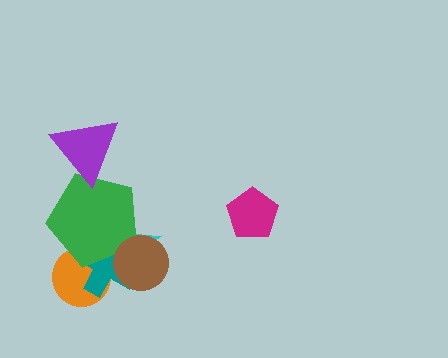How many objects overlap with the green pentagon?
5 objects overlap with the green pentagon.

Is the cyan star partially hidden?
Yes, it is partially covered by another shape.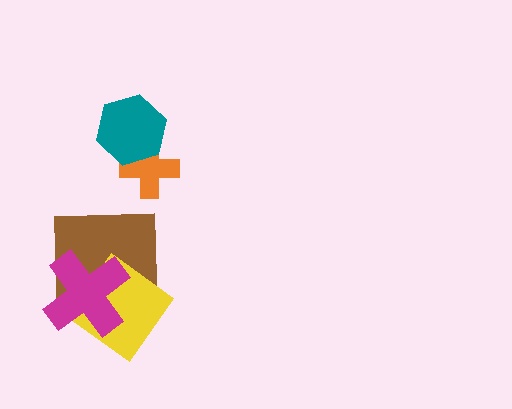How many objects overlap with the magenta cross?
2 objects overlap with the magenta cross.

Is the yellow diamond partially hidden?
Yes, it is partially covered by another shape.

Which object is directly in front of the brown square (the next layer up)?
The yellow diamond is directly in front of the brown square.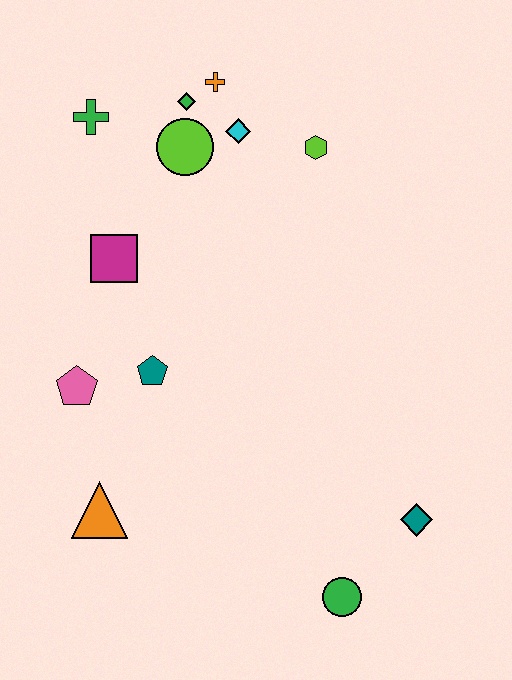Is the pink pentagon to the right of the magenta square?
No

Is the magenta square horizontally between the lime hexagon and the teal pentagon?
No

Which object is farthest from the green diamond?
The green circle is farthest from the green diamond.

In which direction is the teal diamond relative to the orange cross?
The teal diamond is below the orange cross.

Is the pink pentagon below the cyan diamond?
Yes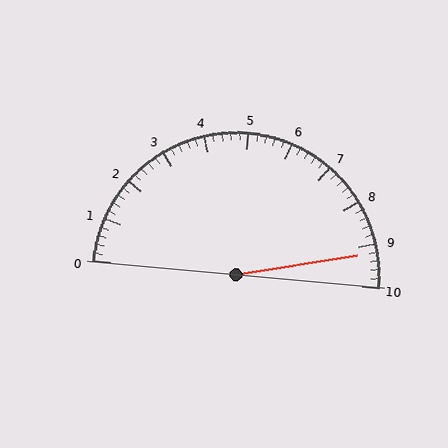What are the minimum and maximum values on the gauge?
The gauge ranges from 0 to 10.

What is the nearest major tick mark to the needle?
The nearest major tick mark is 9.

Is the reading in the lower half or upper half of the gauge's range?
The reading is in the upper half of the range (0 to 10).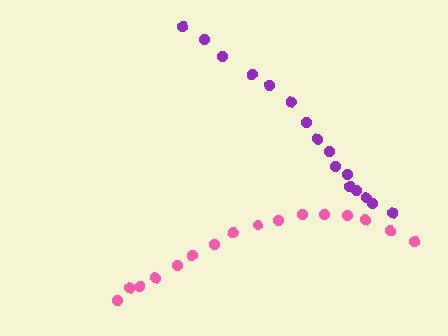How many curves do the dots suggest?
There are 2 distinct paths.